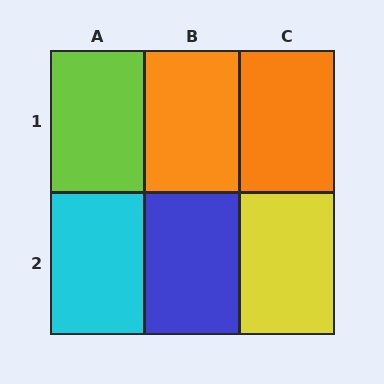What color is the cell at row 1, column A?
Lime.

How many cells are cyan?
1 cell is cyan.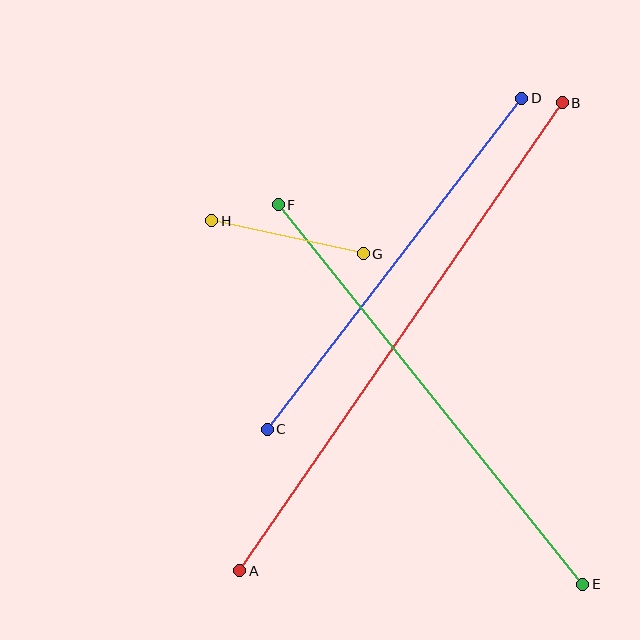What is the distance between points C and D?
The distance is approximately 417 pixels.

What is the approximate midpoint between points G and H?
The midpoint is at approximately (288, 237) pixels.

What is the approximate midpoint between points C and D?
The midpoint is at approximately (395, 264) pixels.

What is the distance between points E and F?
The distance is approximately 486 pixels.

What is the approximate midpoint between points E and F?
The midpoint is at approximately (431, 394) pixels.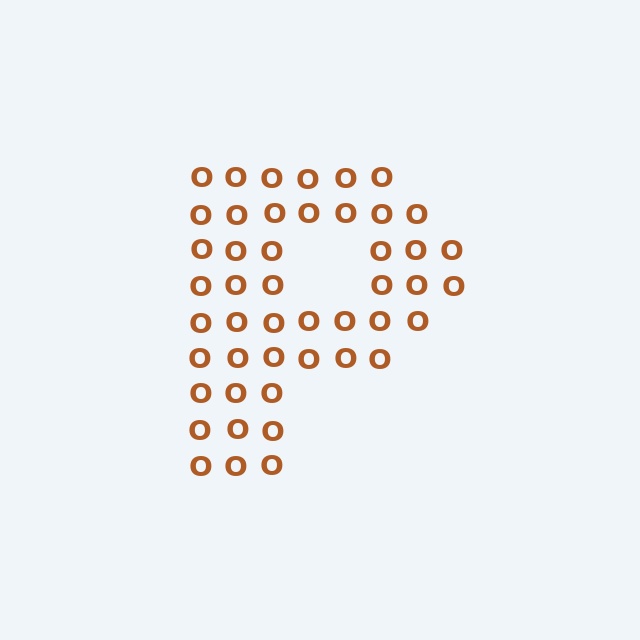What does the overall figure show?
The overall figure shows the letter P.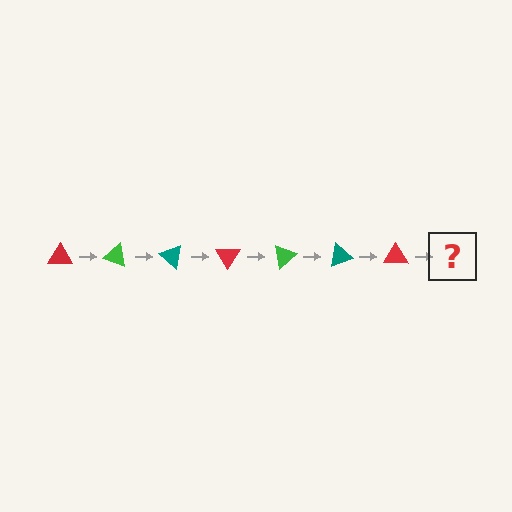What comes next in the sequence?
The next element should be a green triangle, rotated 140 degrees from the start.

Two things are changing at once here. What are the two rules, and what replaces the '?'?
The two rules are that it rotates 20 degrees each step and the color cycles through red, green, and teal. The '?' should be a green triangle, rotated 140 degrees from the start.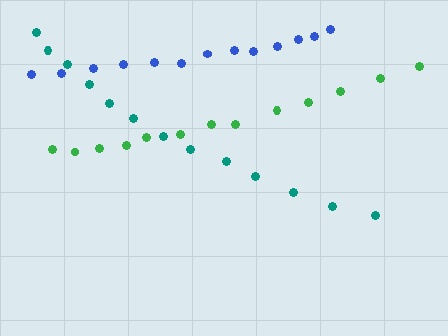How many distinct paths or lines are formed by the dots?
There are 3 distinct paths.